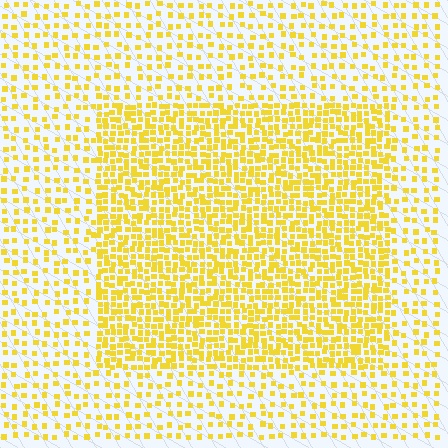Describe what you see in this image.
The image contains small yellow elements arranged at two different densities. A rectangle-shaped region is visible where the elements are more densely packed than the surrounding area.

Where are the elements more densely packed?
The elements are more densely packed inside the rectangle boundary.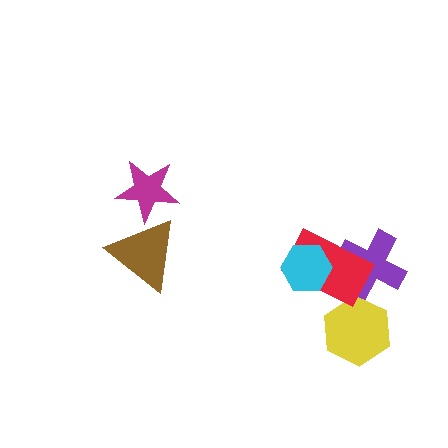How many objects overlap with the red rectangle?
2 objects overlap with the red rectangle.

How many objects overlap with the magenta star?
1 object overlaps with the magenta star.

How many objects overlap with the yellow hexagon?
0 objects overlap with the yellow hexagon.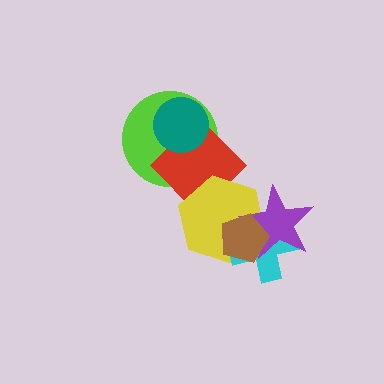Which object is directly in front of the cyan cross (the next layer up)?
The purple star is directly in front of the cyan cross.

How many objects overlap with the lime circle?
2 objects overlap with the lime circle.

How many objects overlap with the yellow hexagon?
4 objects overlap with the yellow hexagon.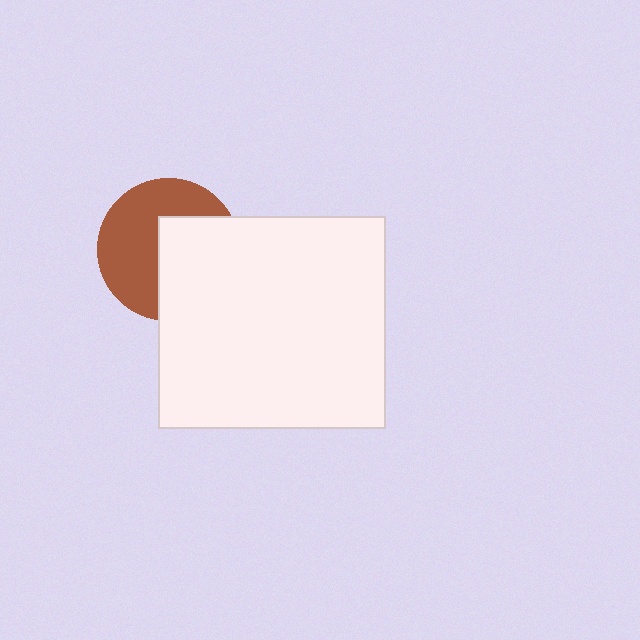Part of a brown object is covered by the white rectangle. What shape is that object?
It is a circle.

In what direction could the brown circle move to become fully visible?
The brown circle could move left. That would shift it out from behind the white rectangle entirely.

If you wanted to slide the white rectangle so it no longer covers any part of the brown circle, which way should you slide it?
Slide it right — that is the most direct way to separate the two shapes.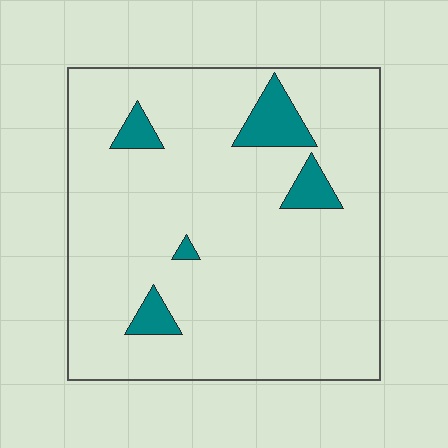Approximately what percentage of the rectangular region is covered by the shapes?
Approximately 10%.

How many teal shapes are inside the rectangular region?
5.